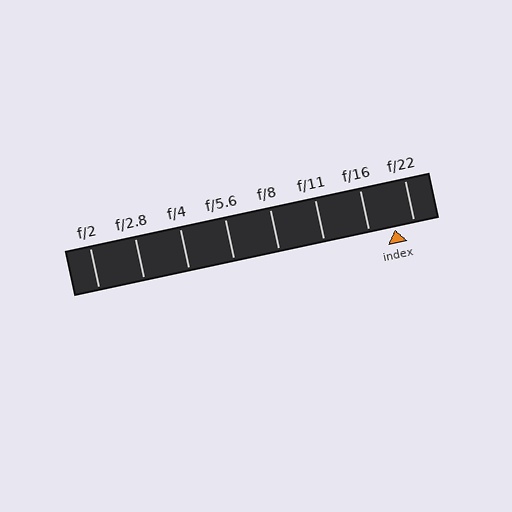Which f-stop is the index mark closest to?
The index mark is closest to f/22.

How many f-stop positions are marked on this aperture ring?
There are 8 f-stop positions marked.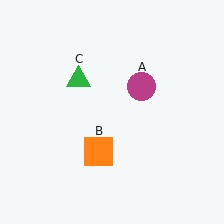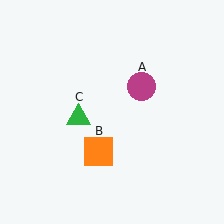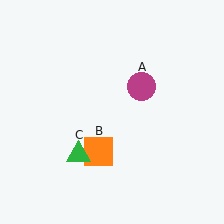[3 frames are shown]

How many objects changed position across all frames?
1 object changed position: green triangle (object C).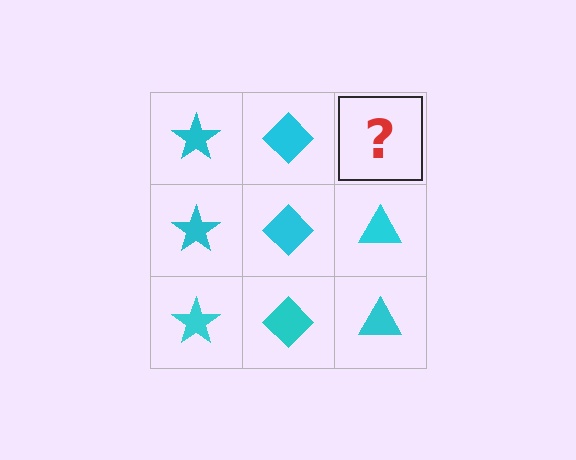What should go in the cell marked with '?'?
The missing cell should contain a cyan triangle.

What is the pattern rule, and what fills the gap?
The rule is that each column has a consistent shape. The gap should be filled with a cyan triangle.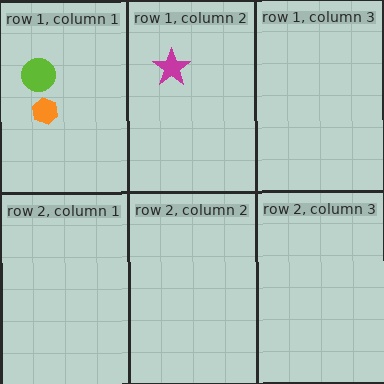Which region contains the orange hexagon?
The row 1, column 1 region.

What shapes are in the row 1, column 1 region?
The lime circle, the orange hexagon.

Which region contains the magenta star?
The row 1, column 2 region.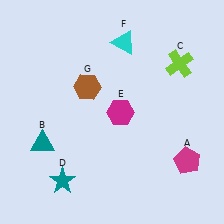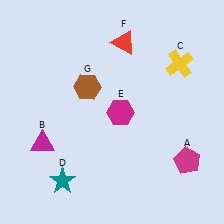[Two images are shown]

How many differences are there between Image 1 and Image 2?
There are 3 differences between the two images.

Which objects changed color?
B changed from teal to magenta. C changed from lime to yellow. F changed from cyan to red.